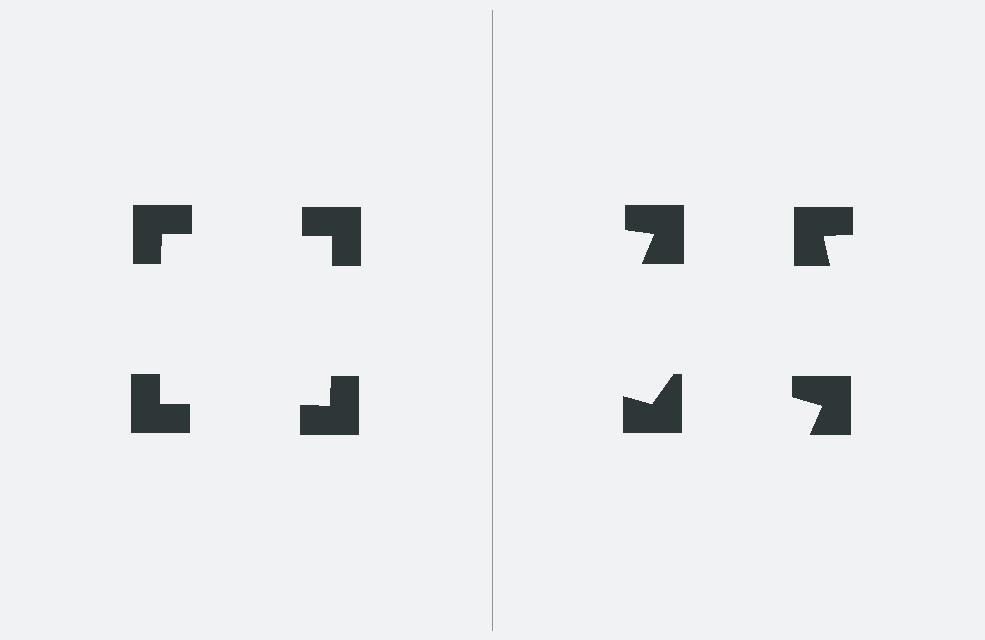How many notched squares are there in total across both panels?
8 — 4 on each side.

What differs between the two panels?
The notched squares are positioned identically on both sides; only the wedge orientations differ. On the left they align to a square; on the right they are misaligned.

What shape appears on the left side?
An illusory square.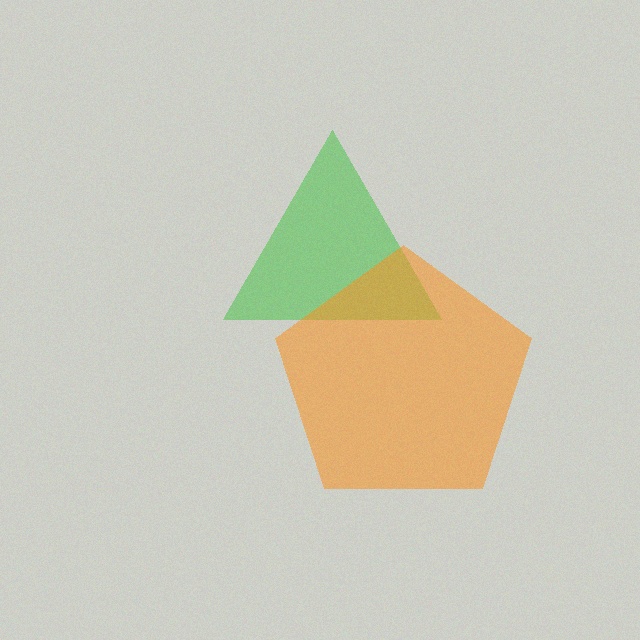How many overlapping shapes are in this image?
There are 2 overlapping shapes in the image.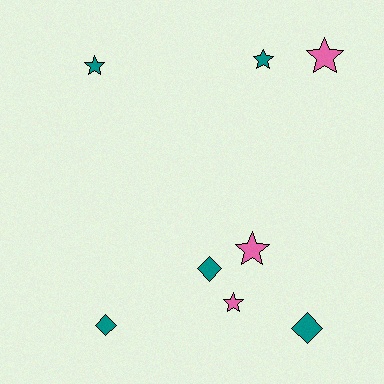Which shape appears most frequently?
Star, with 5 objects.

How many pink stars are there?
There are 3 pink stars.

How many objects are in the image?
There are 8 objects.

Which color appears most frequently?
Teal, with 5 objects.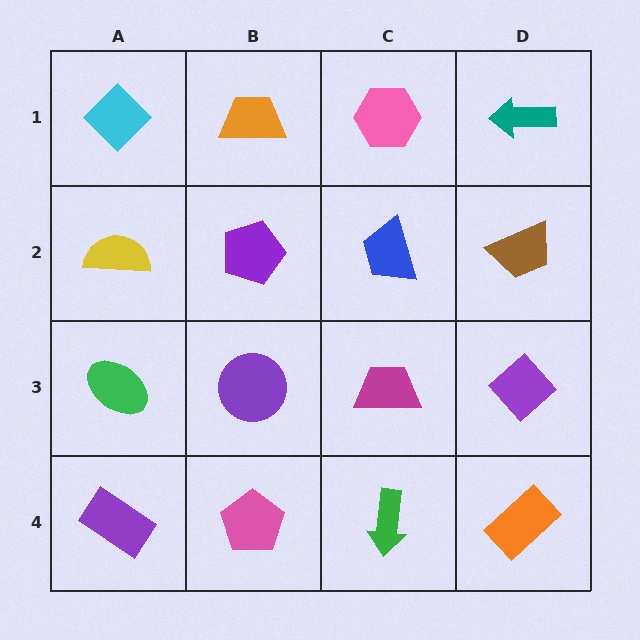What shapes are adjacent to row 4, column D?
A purple diamond (row 3, column D), a green arrow (row 4, column C).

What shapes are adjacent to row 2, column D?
A teal arrow (row 1, column D), a purple diamond (row 3, column D), a blue trapezoid (row 2, column C).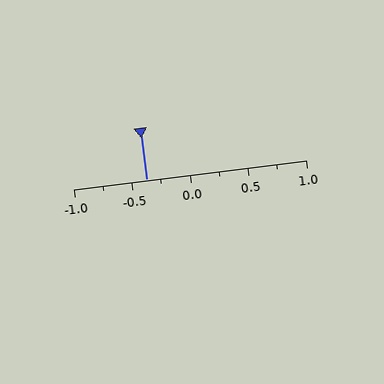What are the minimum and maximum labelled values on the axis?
The axis runs from -1.0 to 1.0.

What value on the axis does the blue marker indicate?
The marker indicates approximately -0.38.